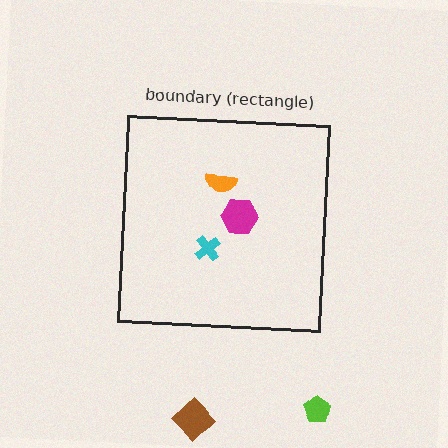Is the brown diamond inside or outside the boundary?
Outside.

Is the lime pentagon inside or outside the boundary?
Outside.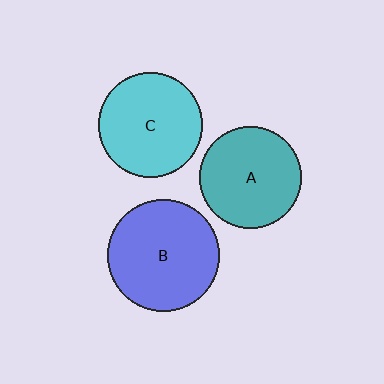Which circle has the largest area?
Circle B (blue).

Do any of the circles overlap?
No, none of the circles overlap.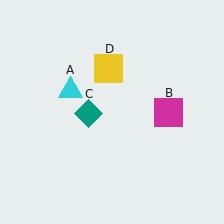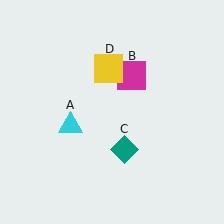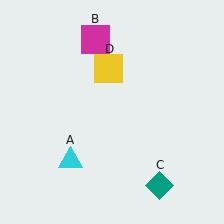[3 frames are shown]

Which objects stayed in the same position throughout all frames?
Yellow square (object D) remained stationary.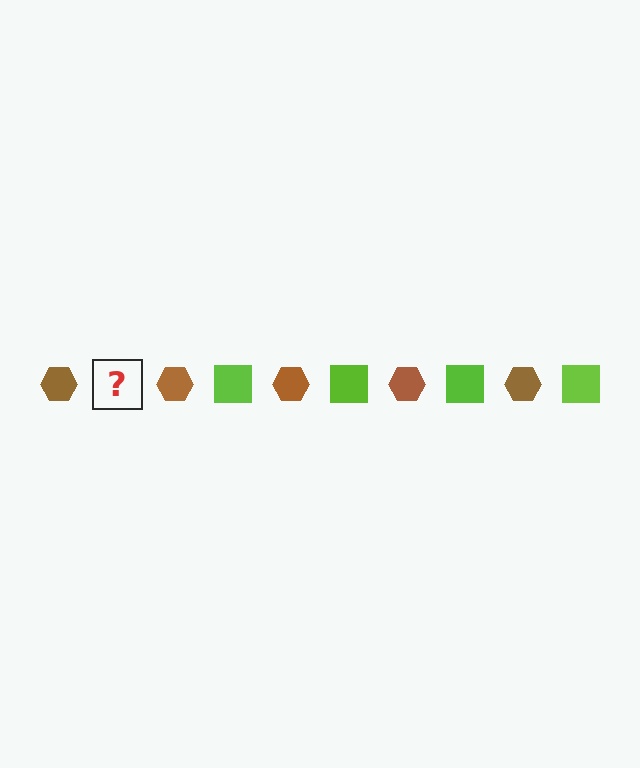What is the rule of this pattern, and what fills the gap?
The rule is that the pattern alternates between brown hexagon and lime square. The gap should be filled with a lime square.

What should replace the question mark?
The question mark should be replaced with a lime square.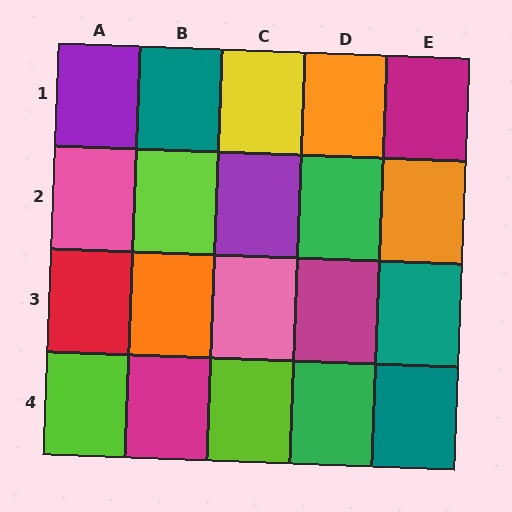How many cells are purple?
2 cells are purple.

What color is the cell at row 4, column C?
Lime.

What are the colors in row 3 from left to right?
Red, orange, pink, magenta, teal.